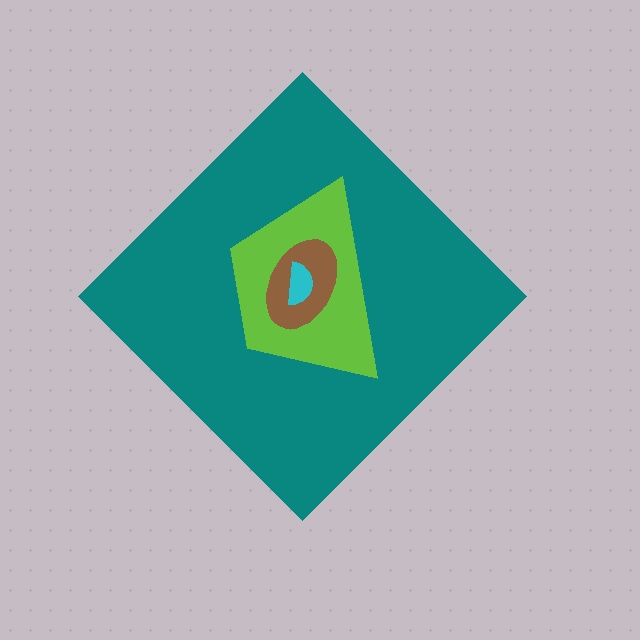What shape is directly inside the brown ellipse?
The cyan semicircle.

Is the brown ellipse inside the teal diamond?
Yes.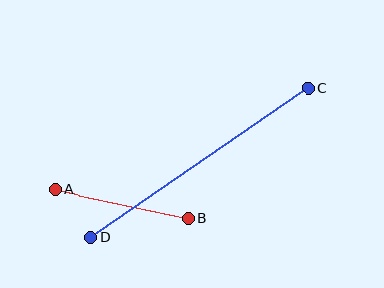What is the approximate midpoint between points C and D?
The midpoint is at approximately (200, 162) pixels.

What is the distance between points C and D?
The distance is approximately 264 pixels.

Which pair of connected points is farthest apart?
Points C and D are farthest apart.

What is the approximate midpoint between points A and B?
The midpoint is at approximately (121, 204) pixels.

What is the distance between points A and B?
The distance is approximately 136 pixels.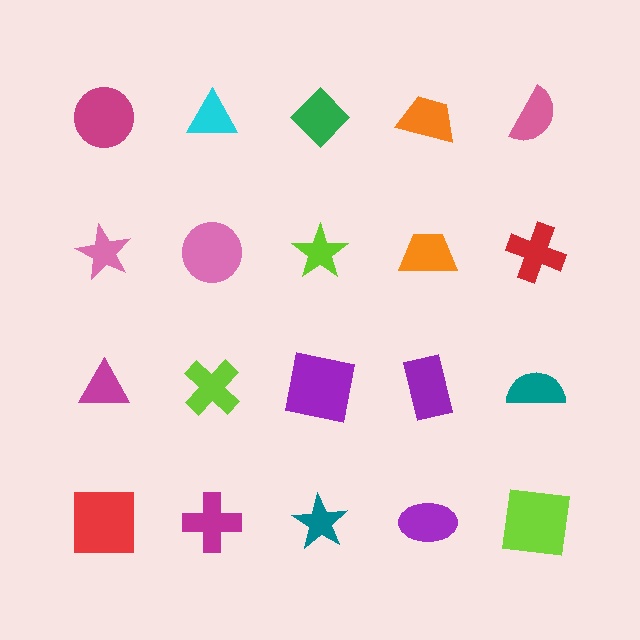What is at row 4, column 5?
A lime square.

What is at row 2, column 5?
A red cross.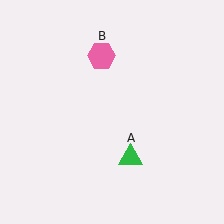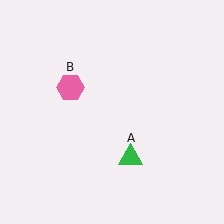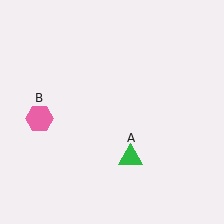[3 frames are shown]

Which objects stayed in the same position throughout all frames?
Green triangle (object A) remained stationary.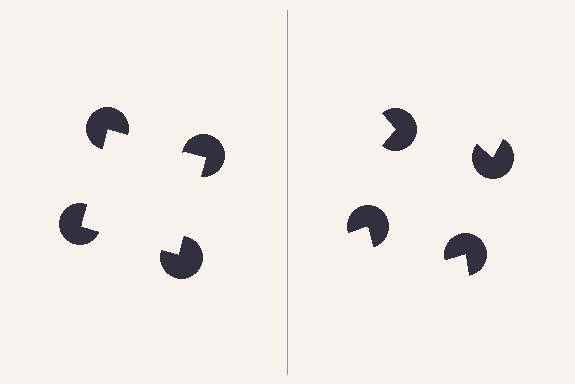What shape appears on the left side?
An illusory square.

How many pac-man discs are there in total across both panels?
8 — 4 on each side.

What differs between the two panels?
The pac-man discs are positioned identically on both sides; only the wedge orientations differ. On the left they align to a square; on the right they are misaligned.